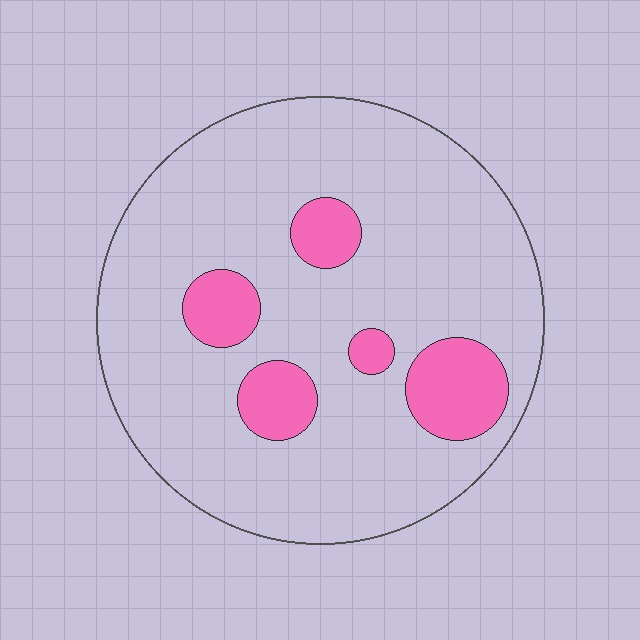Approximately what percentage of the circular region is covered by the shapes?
Approximately 15%.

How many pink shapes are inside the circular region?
5.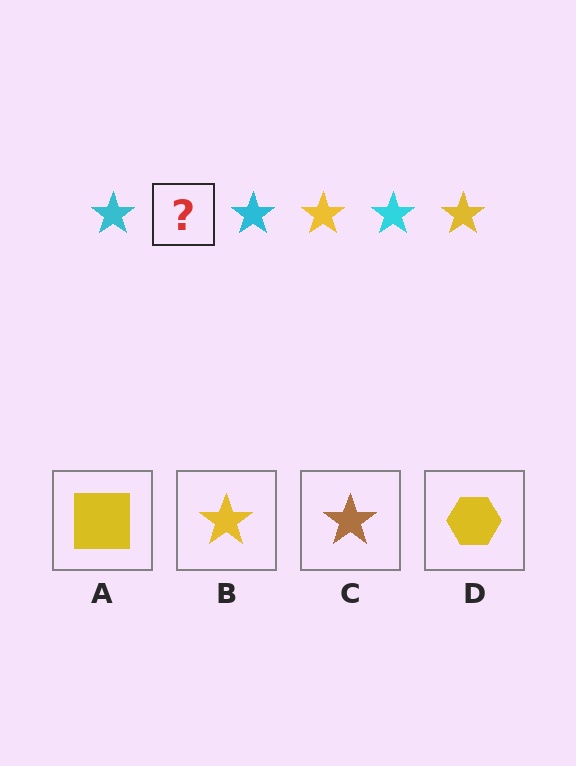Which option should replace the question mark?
Option B.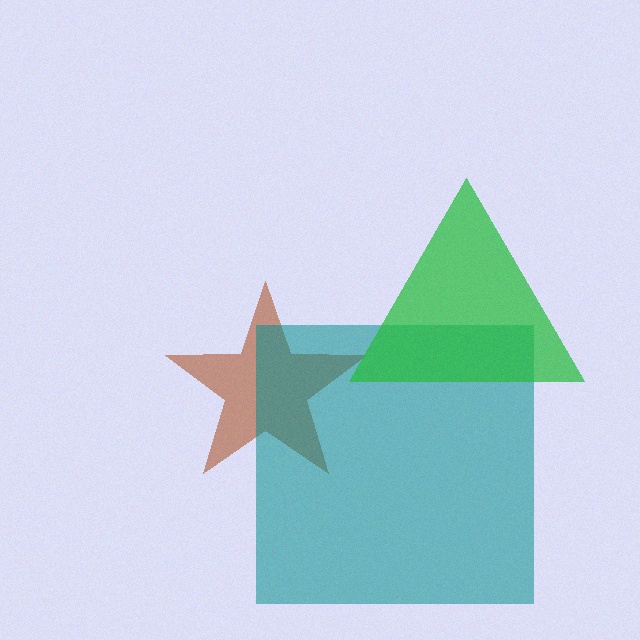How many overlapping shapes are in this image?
There are 3 overlapping shapes in the image.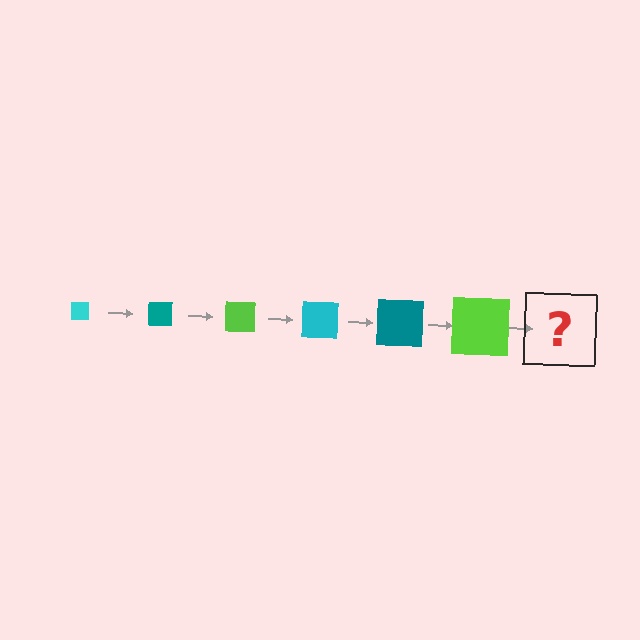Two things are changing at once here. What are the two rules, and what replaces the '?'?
The two rules are that the square grows larger each step and the color cycles through cyan, teal, and lime. The '?' should be a cyan square, larger than the previous one.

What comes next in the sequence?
The next element should be a cyan square, larger than the previous one.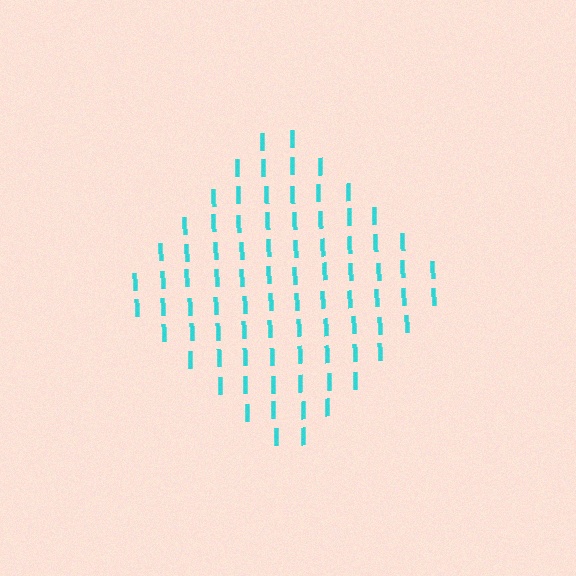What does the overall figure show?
The overall figure shows a diamond.